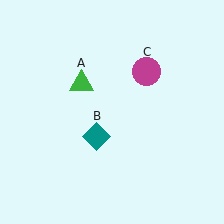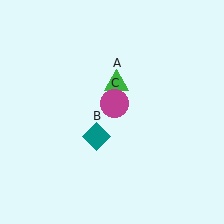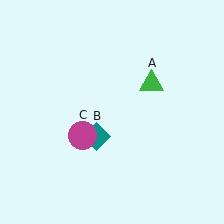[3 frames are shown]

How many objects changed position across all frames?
2 objects changed position: green triangle (object A), magenta circle (object C).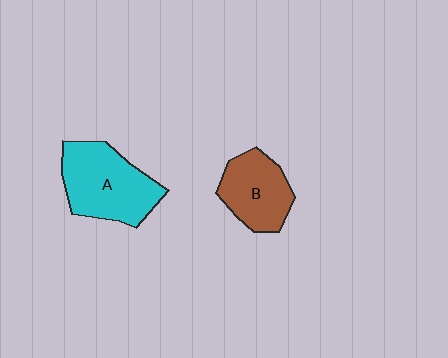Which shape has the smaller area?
Shape B (brown).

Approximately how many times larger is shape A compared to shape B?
Approximately 1.4 times.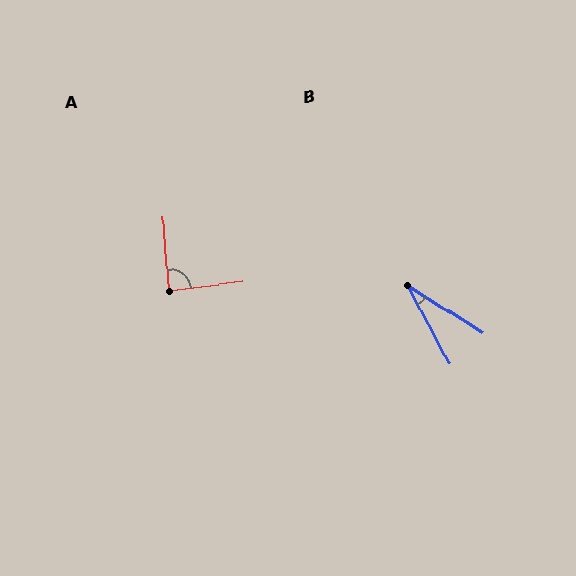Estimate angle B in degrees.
Approximately 30 degrees.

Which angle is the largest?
A, at approximately 87 degrees.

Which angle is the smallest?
B, at approximately 30 degrees.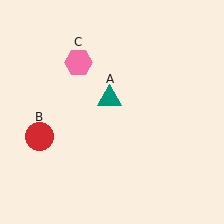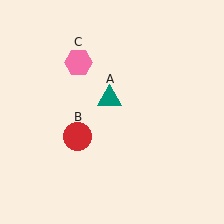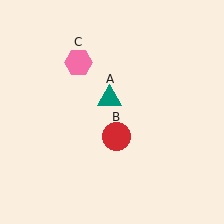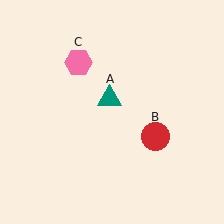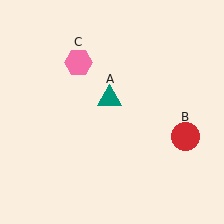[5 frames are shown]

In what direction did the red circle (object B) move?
The red circle (object B) moved right.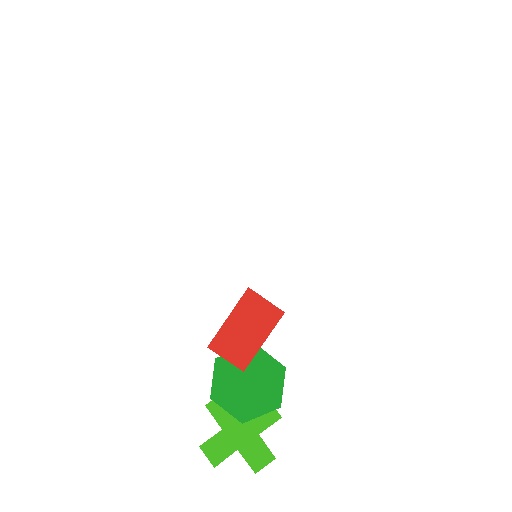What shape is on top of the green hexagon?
The red rectangle is on top of the green hexagon.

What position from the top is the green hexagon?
The green hexagon is 2nd from the top.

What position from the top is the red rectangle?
The red rectangle is 1st from the top.